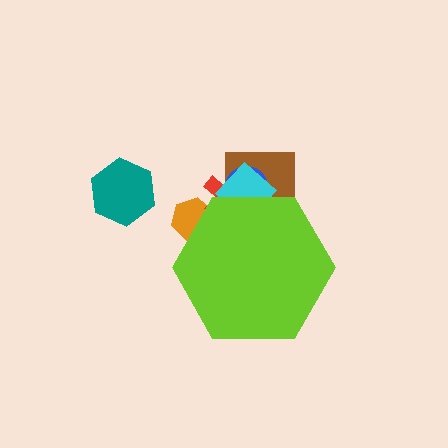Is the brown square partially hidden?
Yes, the brown square is partially hidden behind the lime hexagon.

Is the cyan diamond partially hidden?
Yes, the cyan diamond is partially hidden behind the lime hexagon.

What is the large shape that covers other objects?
A lime hexagon.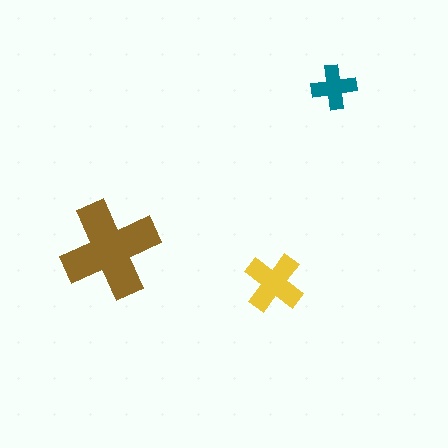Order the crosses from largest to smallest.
the brown one, the yellow one, the teal one.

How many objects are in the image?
There are 3 objects in the image.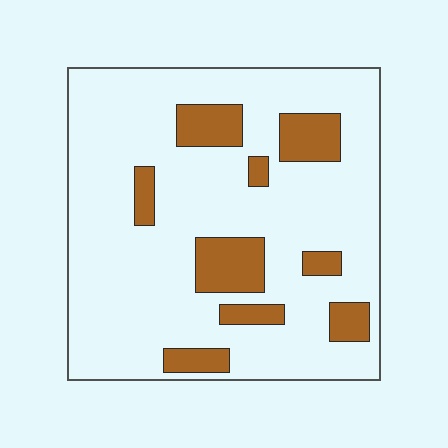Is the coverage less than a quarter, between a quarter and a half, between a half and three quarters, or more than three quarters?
Less than a quarter.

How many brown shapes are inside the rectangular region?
9.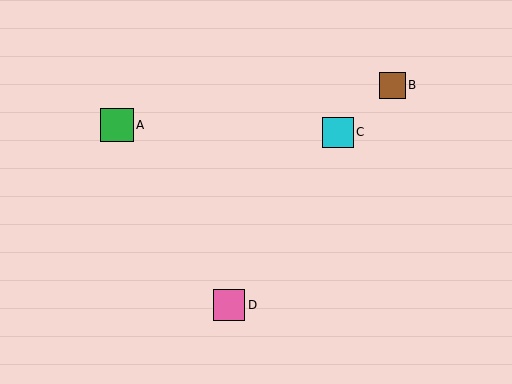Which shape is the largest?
The green square (labeled A) is the largest.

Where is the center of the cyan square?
The center of the cyan square is at (338, 132).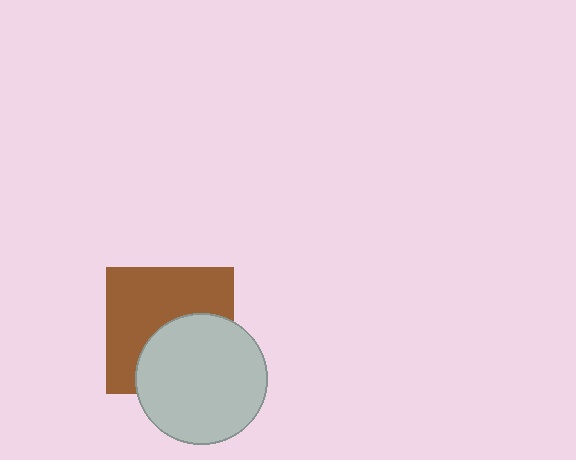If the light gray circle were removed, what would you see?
You would see the complete brown square.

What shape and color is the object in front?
The object in front is a light gray circle.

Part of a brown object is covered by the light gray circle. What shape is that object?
It is a square.